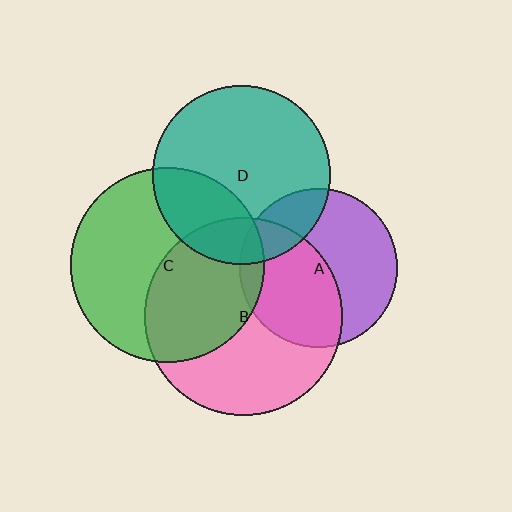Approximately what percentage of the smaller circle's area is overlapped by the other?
Approximately 50%.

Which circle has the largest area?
Circle B (pink).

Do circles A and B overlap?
Yes.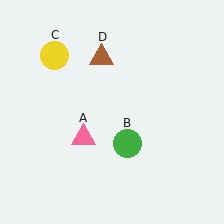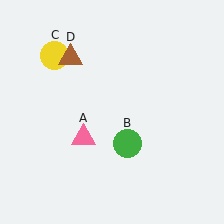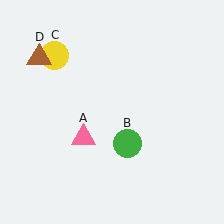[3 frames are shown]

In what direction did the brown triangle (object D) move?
The brown triangle (object D) moved left.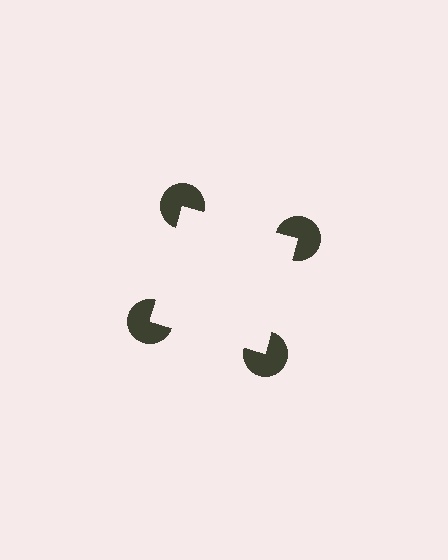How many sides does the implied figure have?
4 sides.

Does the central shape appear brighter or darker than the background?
It typically appears slightly brighter than the background, even though no actual brightness change is drawn.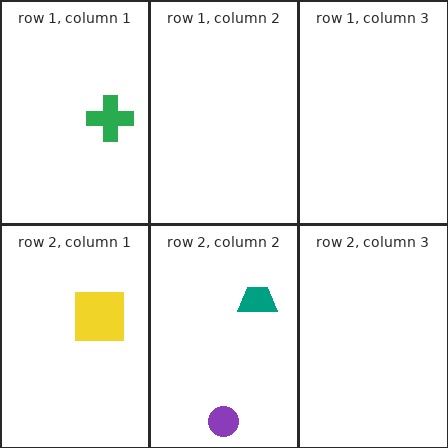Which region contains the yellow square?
The row 2, column 1 region.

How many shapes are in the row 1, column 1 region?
1.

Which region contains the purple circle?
The row 2, column 2 region.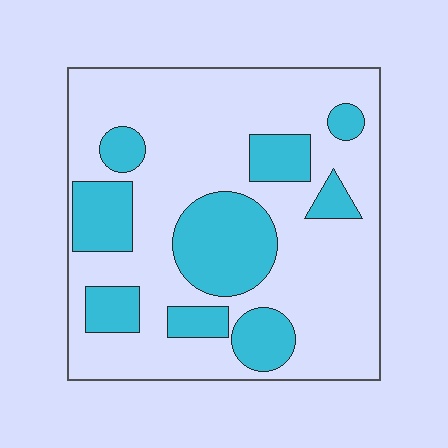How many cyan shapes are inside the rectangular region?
9.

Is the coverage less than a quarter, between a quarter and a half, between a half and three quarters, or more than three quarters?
Between a quarter and a half.